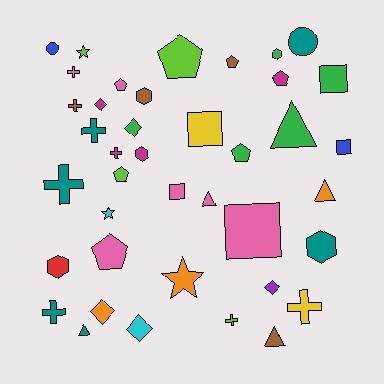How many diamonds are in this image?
There are 5 diamonds.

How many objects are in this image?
There are 40 objects.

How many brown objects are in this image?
There are 4 brown objects.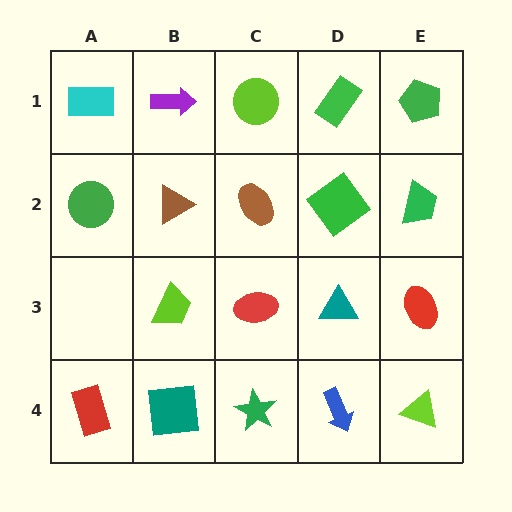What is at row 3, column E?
A red ellipse.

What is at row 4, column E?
A lime triangle.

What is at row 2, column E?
A green trapezoid.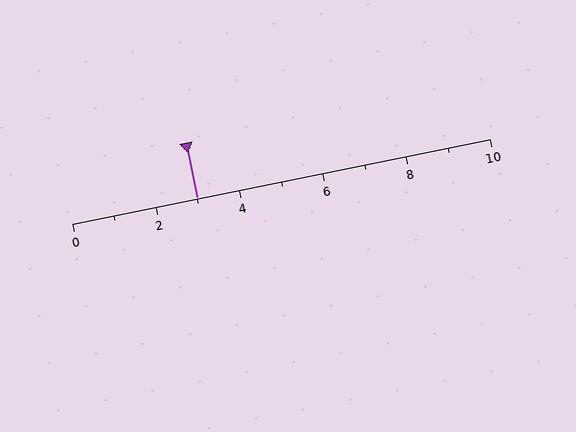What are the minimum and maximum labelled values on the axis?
The axis runs from 0 to 10.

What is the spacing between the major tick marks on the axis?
The major ticks are spaced 2 apart.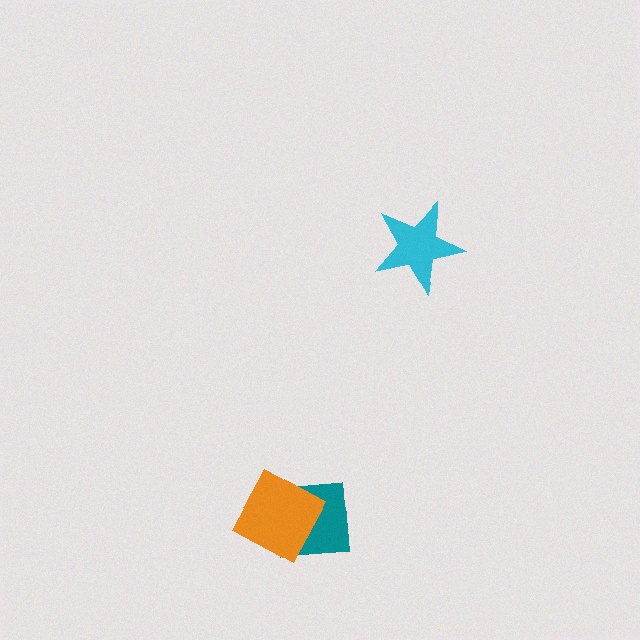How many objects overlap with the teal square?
1 object overlaps with the teal square.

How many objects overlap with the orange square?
1 object overlaps with the orange square.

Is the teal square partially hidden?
Yes, it is partially covered by another shape.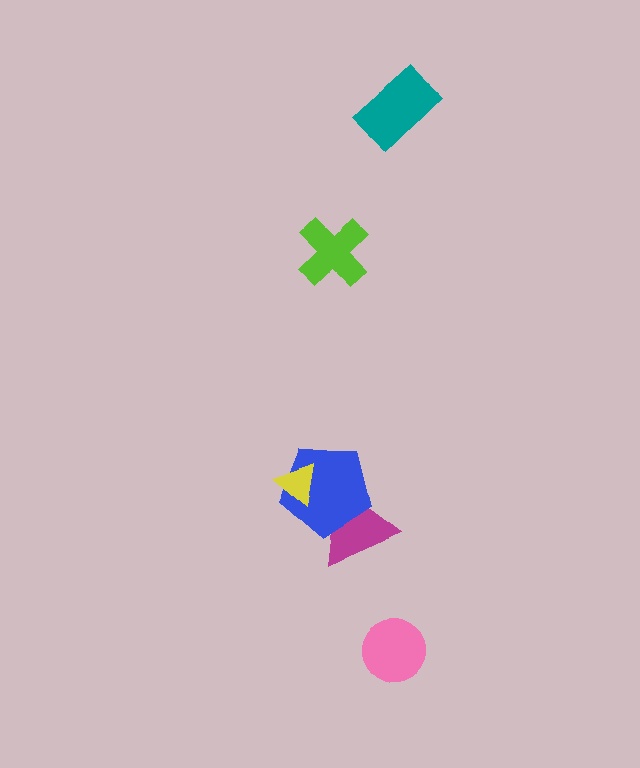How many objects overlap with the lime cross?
0 objects overlap with the lime cross.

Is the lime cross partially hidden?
No, no other shape covers it.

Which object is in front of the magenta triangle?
The blue pentagon is in front of the magenta triangle.